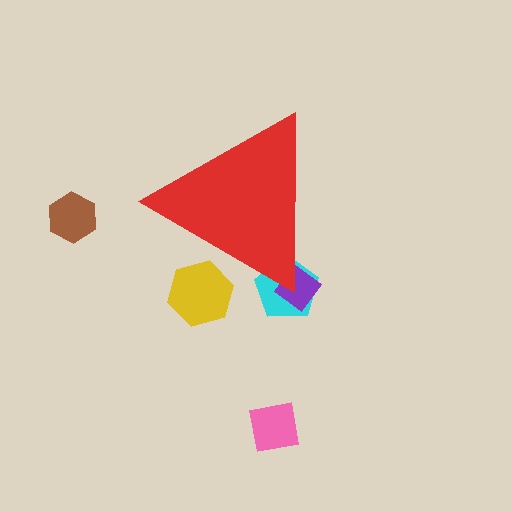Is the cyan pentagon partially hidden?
Yes, the cyan pentagon is partially hidden behind the red triangle.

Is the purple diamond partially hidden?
Yes, the purple diamond is partially hidden behind the red triangle.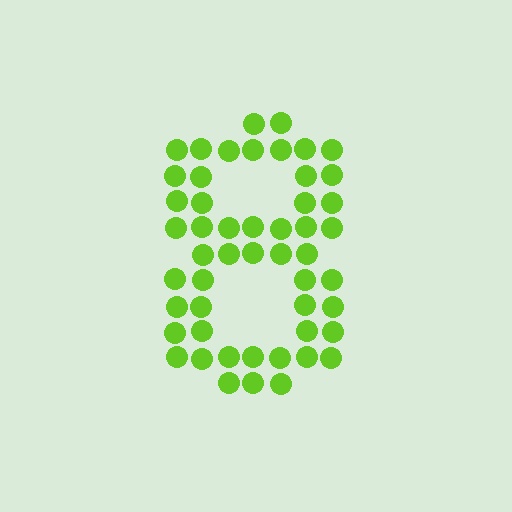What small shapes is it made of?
It is made of small circles.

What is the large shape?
The large shape is the digit 8.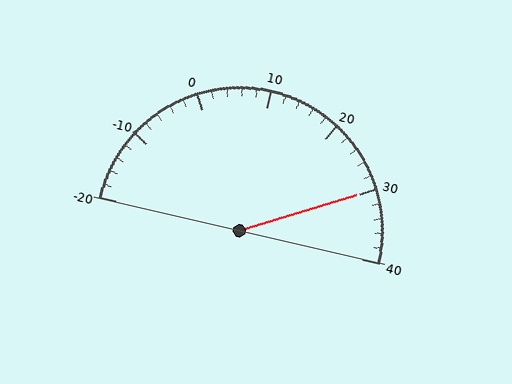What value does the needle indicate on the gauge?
The needle indicates approximately 30.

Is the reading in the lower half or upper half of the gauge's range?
The reading is in the upper half of the range (-20 to 40).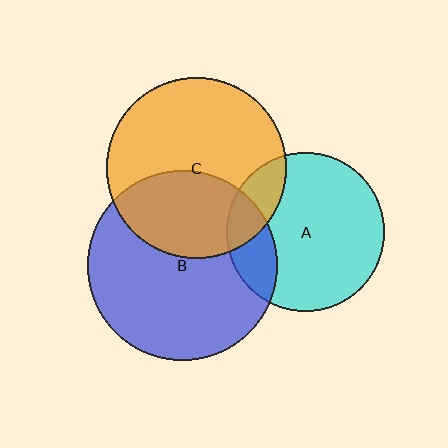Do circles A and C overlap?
Yes.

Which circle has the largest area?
Circle B (blue).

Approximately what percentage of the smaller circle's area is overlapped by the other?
Approximately 15%.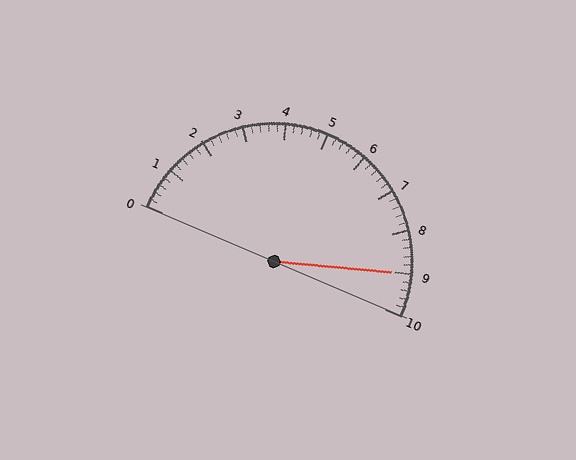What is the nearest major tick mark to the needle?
The nearest major tick mark is 9.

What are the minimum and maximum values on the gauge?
The gauge ranges from 0 to 10.